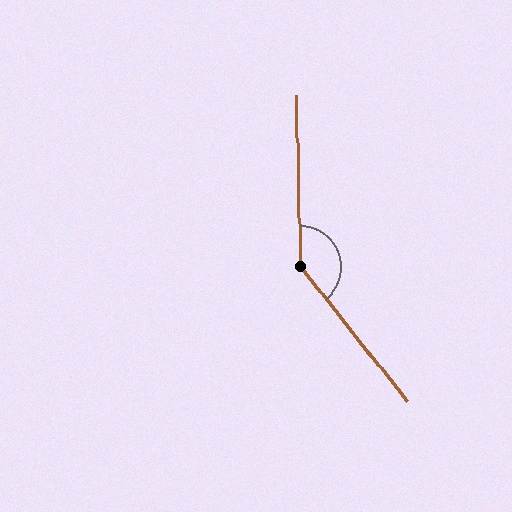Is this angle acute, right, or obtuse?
It is obtuse.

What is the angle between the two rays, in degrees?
Approximately 143 degrees.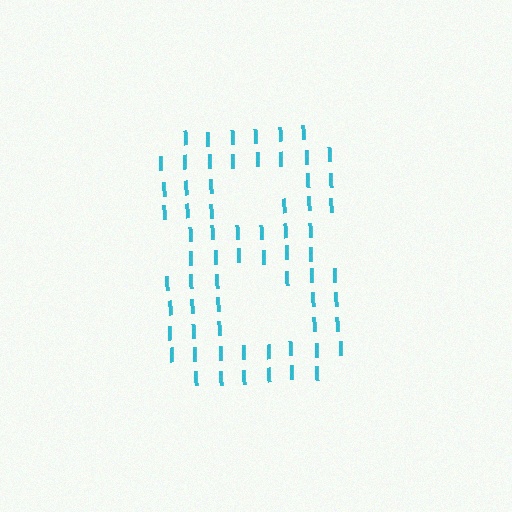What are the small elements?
The small elements are letter I's.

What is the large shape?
The large shape is the digit 8.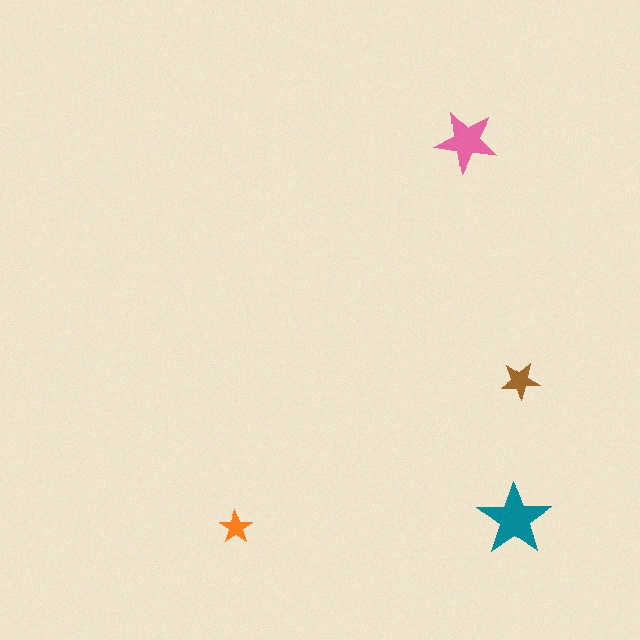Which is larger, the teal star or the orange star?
The teal one.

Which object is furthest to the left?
The orange star is leftmost.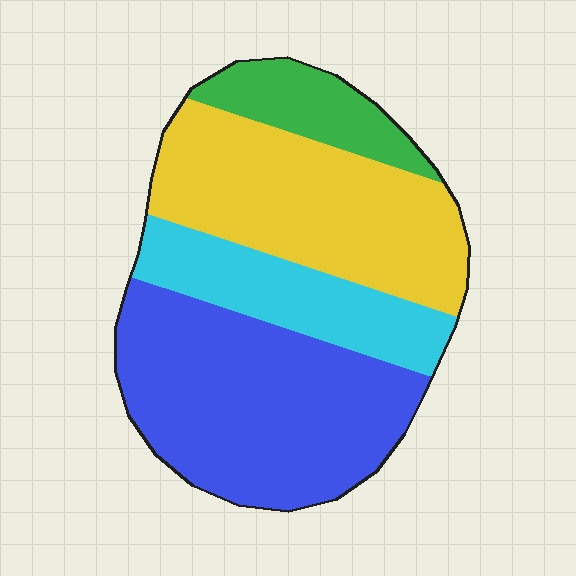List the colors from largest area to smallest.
From largest to smallest: blue, yellow, cyan, green.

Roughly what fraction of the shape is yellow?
Yellow takes up about one third (1/3) of the shape.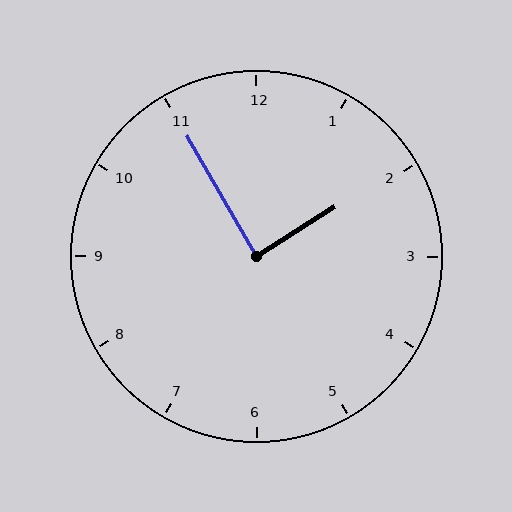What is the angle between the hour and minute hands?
Approximately 88 degrees.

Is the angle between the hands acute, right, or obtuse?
It is right.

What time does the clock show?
1:55.